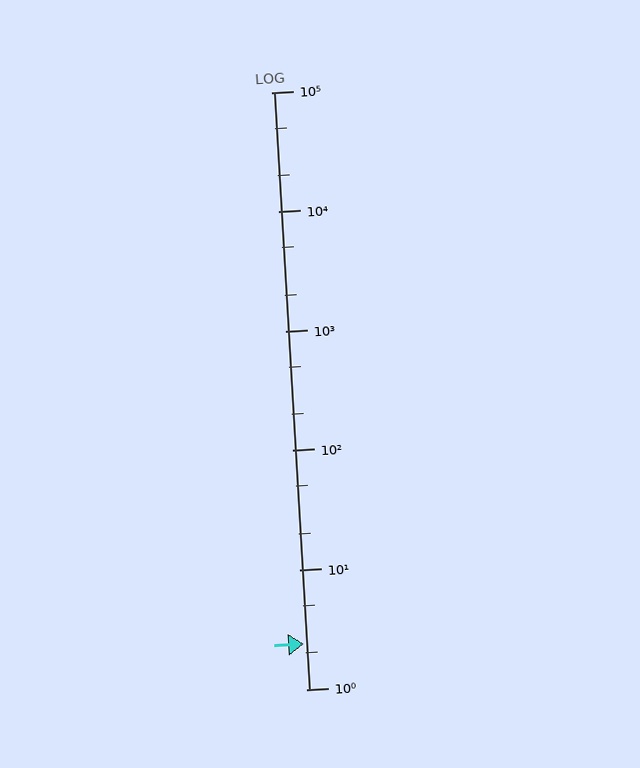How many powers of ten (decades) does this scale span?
The scale spans 5 decades, from 1 to 100000.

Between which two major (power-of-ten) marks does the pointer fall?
The pointer is between 1 and 10.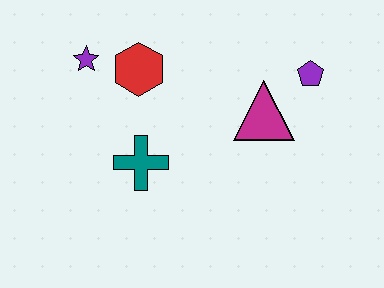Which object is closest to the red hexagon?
The purple star is closest to the red hexagon.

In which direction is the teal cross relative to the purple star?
The teal cross is below the purple star.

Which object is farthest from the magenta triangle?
The purple star is farthest from the magenta triangle.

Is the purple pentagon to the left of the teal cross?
No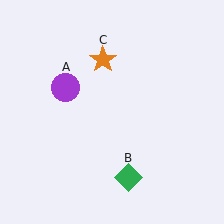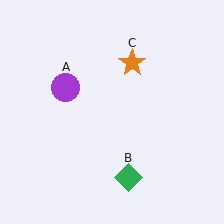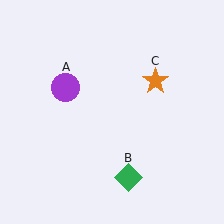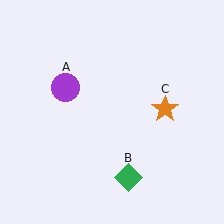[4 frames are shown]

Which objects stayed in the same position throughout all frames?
Purple circle (object A) and green diamond (object B) remained stationary.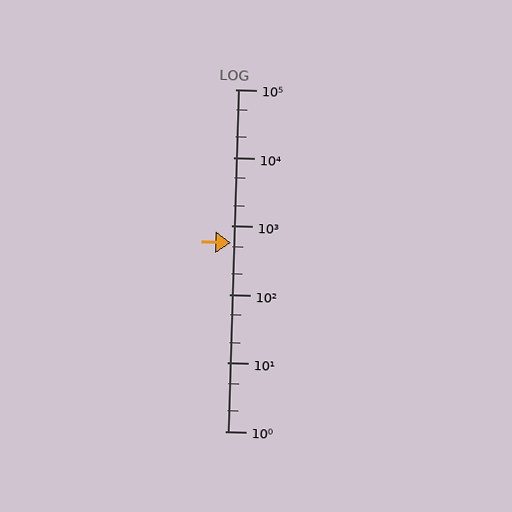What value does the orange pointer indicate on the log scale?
The pointer indicates approximately 570.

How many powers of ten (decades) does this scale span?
The scale spans 5 decades, from 1 to 100000.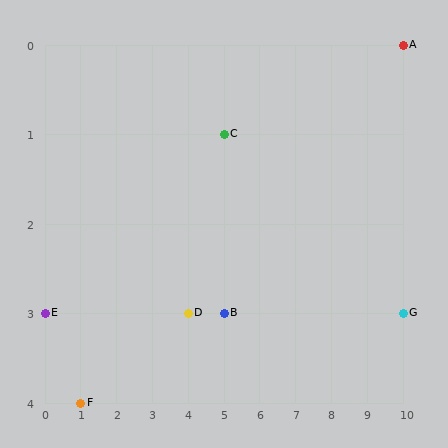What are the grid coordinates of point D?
Point D is at grid coordinates (4, 3).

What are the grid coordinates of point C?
Point C is at grid coordinates (5, 1).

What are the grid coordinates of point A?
Point A is at grid coordinates (10, 0).